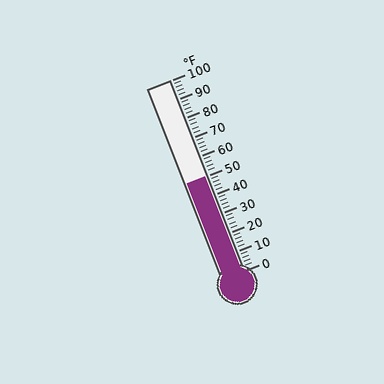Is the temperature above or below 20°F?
The temperature is above 20°F.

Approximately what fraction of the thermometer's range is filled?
The thermometer is filled to approximately 50% of its range.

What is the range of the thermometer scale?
The thermometer scale ranges from 0°F to 100°F.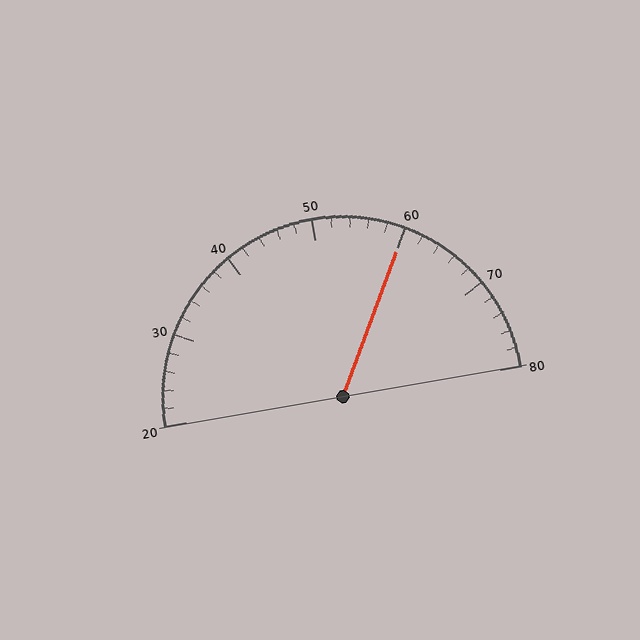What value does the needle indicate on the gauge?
The needle indicates approximately 60.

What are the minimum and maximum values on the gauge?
The gauge ranges from 20 to 80.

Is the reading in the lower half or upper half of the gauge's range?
The reading is in the upper half of the range (20 to 80).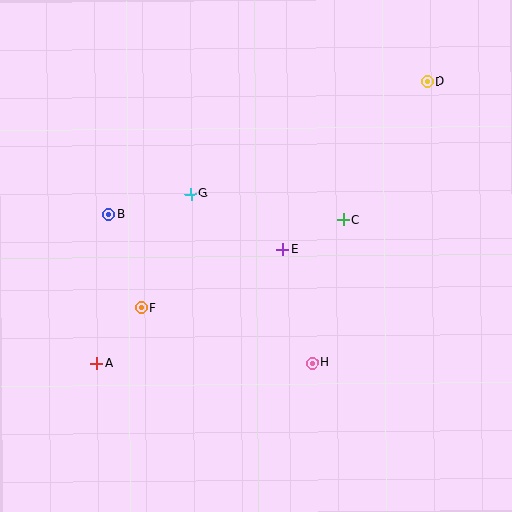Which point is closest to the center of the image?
Point E at (282, 249) is closest to the center.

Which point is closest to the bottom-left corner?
Point A is closest to the bottom-left corner.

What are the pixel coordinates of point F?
Point F is at (142, 308).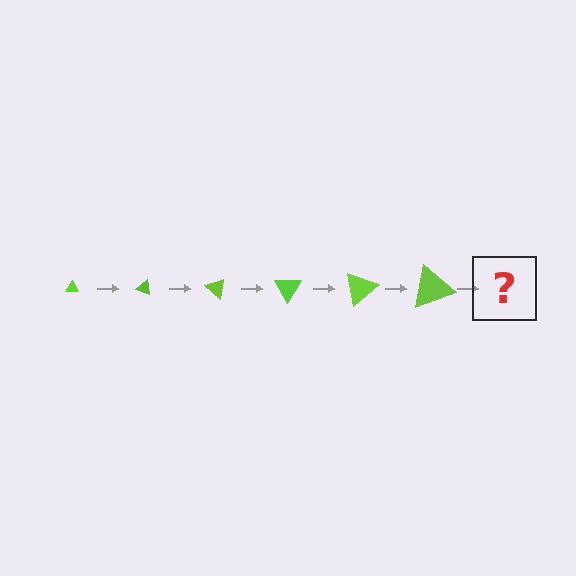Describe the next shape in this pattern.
It should be a triangle, larger than the previous one and rotated 120 degrees from the start.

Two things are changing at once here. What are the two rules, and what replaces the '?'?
The two rules are that the triangle grows larger each step and it rotates 20 degrees each step. The '?' should be a triangle, larger than the previous one and rotated 120 degrees from the start.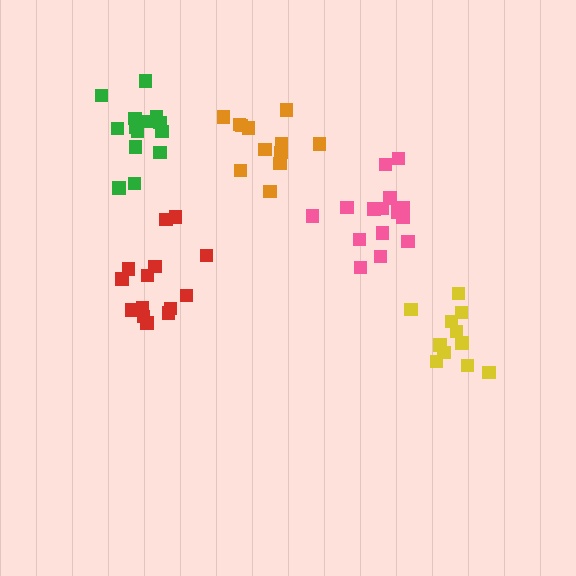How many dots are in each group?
Group 1: 14 dots, Group 2: 15 dots, Group 3: 12 dots, Group 4: 11 dots, Group 5: 14 dots (66 total).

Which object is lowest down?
The yellow cluster is bottommost.